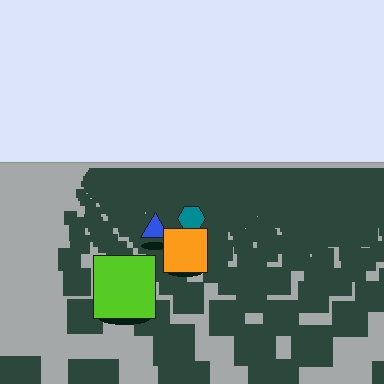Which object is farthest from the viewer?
The teal hexagon is farthest from the viewer. It appears smaller and the ground texture around it is denser.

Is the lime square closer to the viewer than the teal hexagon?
Yes. The lime square is closer — you can tell from the texture gradient: the ground texture is coarser near it.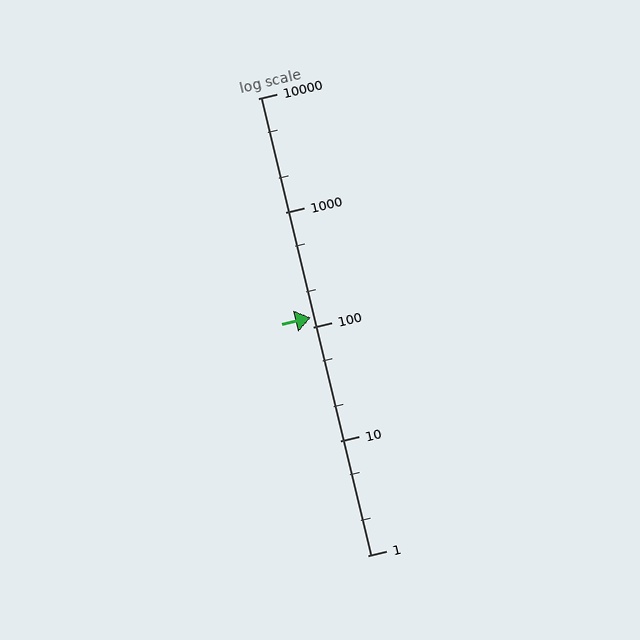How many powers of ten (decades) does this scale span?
The scale spans 4 decades, from 1 to 10000.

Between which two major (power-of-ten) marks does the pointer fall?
The pointer is between 100 and 1000.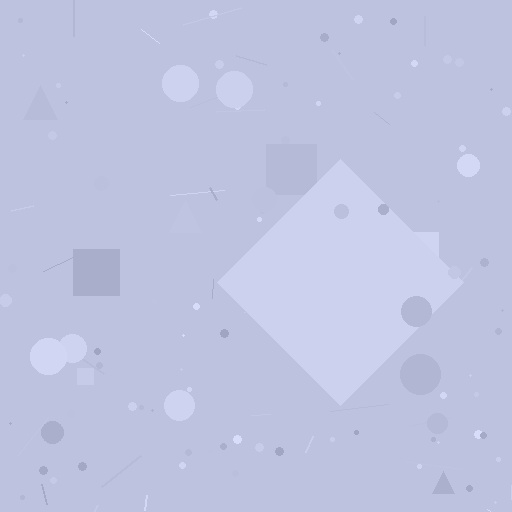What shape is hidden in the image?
A diamond is hidden in the image.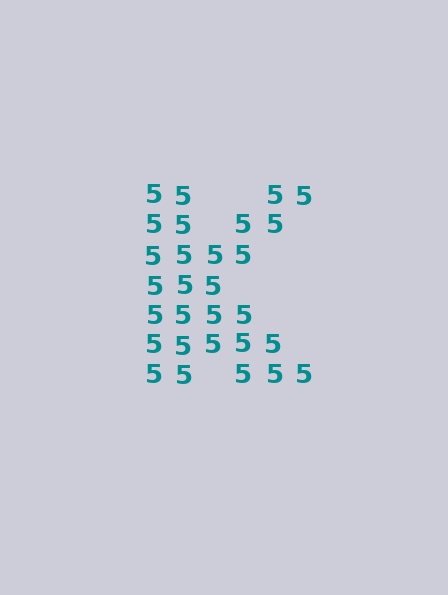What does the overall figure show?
The overall figure shows the letter K.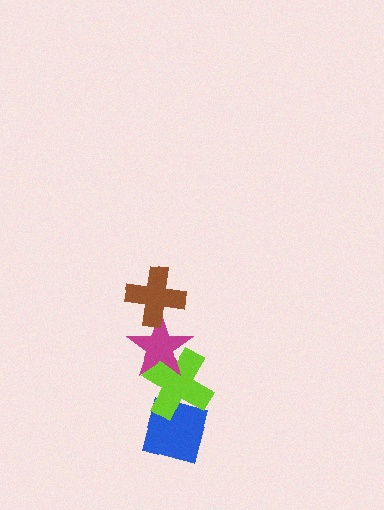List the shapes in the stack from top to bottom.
From top to bottom: the brown cross, the magenta star, the lime cross, the blue diamond.